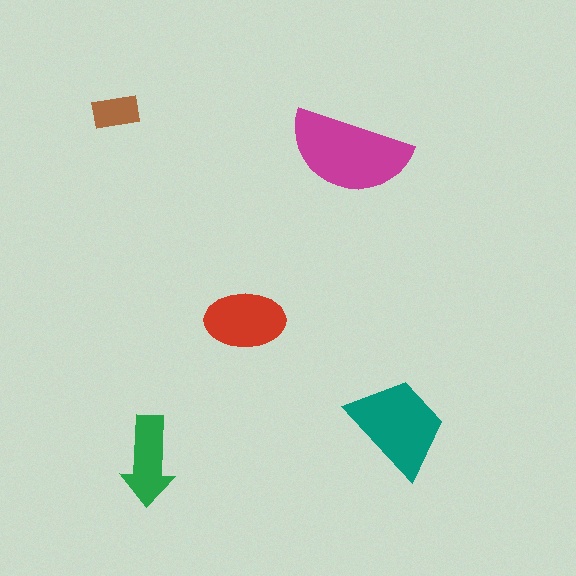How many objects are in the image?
There are 5 objects in the image.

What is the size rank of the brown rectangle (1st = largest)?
5th.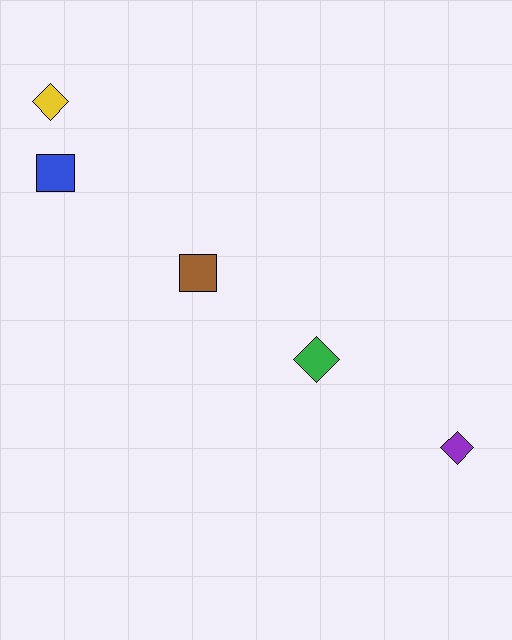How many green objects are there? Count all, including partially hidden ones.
There is 1 green object.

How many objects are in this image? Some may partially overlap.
There are 5 objects.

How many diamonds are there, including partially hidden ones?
There are 3 diamonds.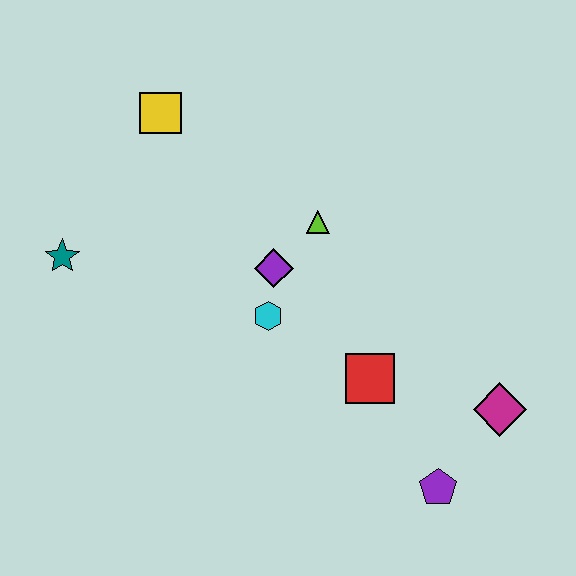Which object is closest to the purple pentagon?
The magenta diamond is closest to the purple pentagon.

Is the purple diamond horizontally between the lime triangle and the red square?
No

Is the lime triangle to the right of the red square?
No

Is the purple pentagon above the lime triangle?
No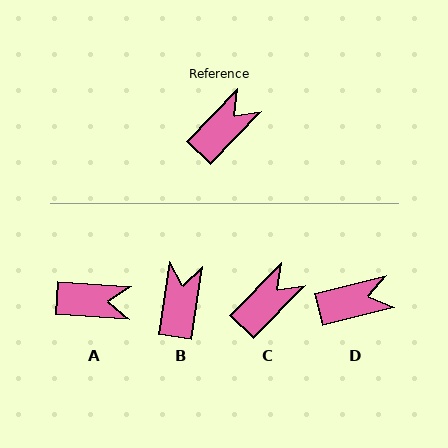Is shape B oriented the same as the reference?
No, it is off by about 36 degrees.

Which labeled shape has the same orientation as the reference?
C.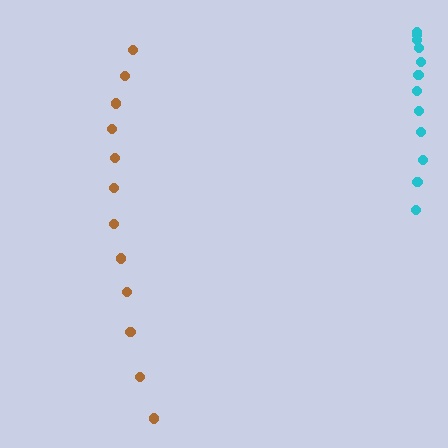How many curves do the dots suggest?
There are 2 distinct paths.